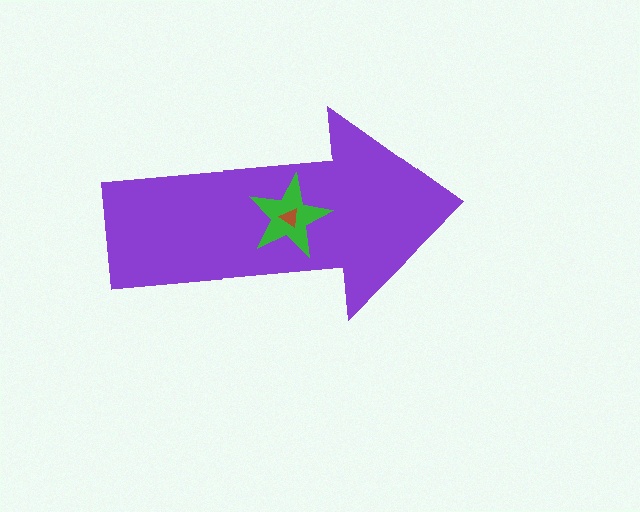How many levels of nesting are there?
3.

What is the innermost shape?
The brown triangle.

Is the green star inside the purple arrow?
Yes.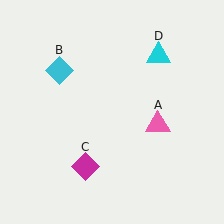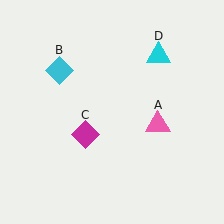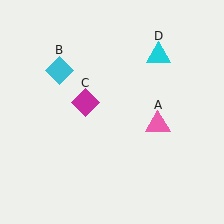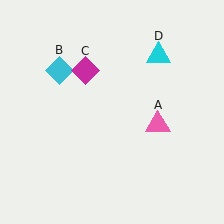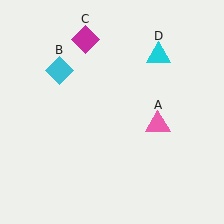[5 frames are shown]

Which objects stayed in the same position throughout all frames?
Pink triangle (object A) and cyan diamond (object B) and cyan triangle (object D) remained stationary.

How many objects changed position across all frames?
1 object changed position: magenta diamond (object C).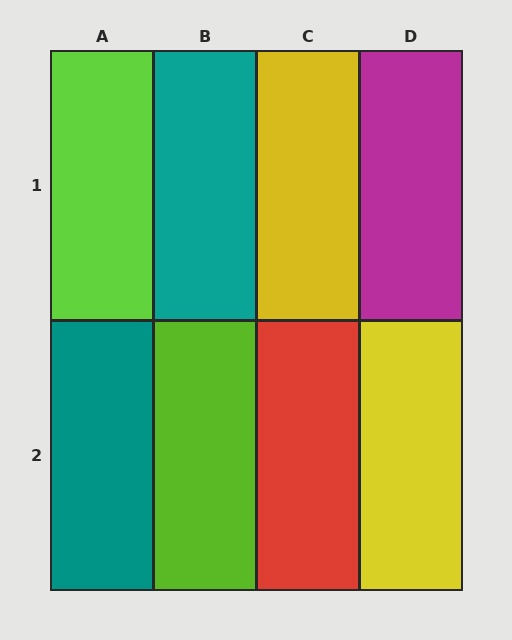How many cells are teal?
2 cells are teal.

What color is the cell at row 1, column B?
Teal.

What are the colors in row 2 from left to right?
Teal, lime, red, yellow.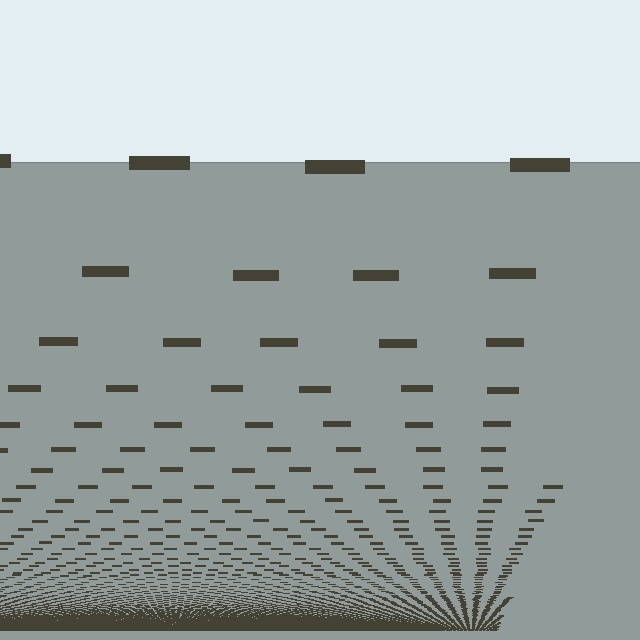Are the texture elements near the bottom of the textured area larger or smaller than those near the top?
Smaller. The gradient is inverted — elements near the bottom are smaller and denser.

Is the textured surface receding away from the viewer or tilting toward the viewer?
The surface appears to tilt toward the viewer. Texture elements get larger and sparser toward the top.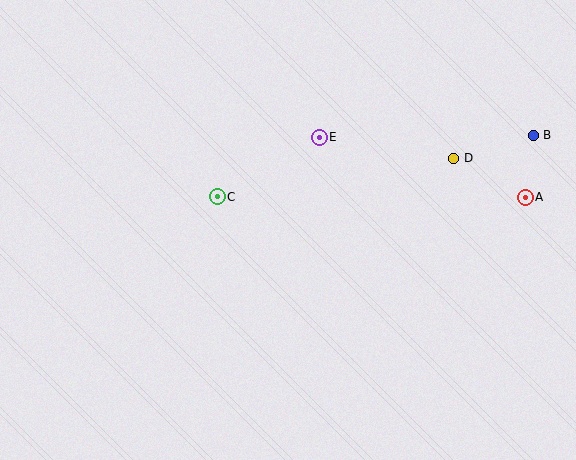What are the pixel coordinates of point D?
Point D is at (454, 158).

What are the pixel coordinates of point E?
Point E is at (319, 137).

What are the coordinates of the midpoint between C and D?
The midpoint between C and D is at (335, 177).